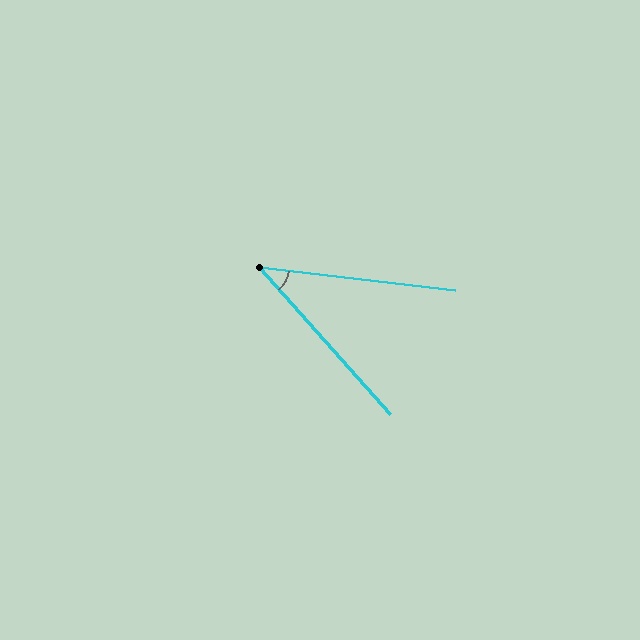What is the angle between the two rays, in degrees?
Approximately 42 degrees.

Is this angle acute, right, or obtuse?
It is acute.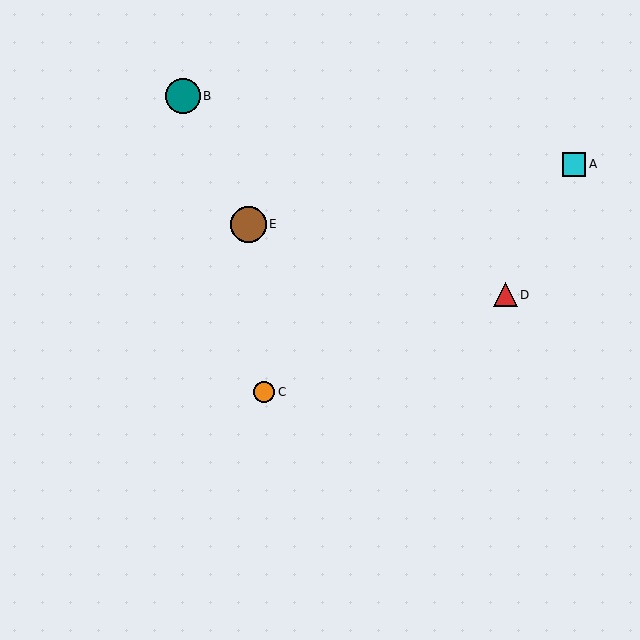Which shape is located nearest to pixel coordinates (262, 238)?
The brown circle (labeled E) at (248, 224) is nearest to that location.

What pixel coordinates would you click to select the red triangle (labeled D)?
Click at (506, 295) to select the red triangle D.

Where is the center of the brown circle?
The center of the brown circle is at (248, 224).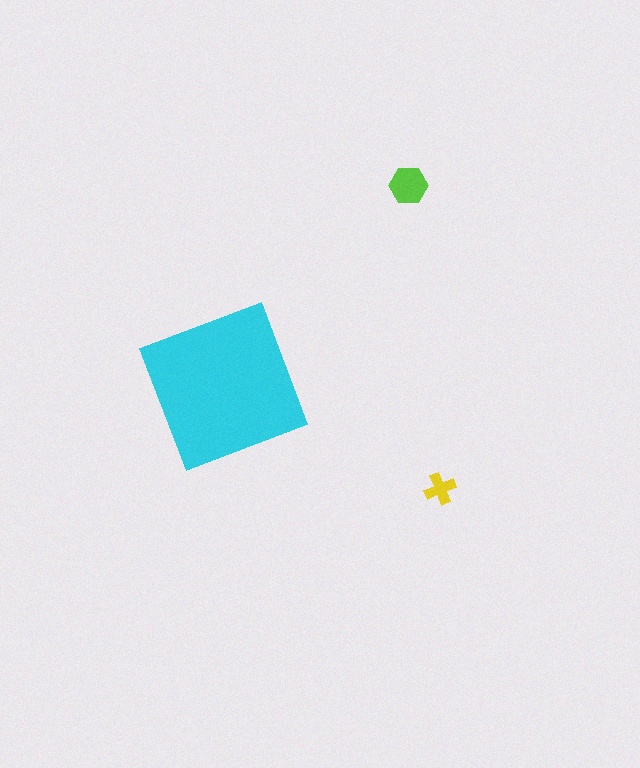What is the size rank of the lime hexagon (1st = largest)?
2nd.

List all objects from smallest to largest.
The yellow cross, the lime hexagon, the cyan square.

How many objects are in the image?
There are 3 objects in the image.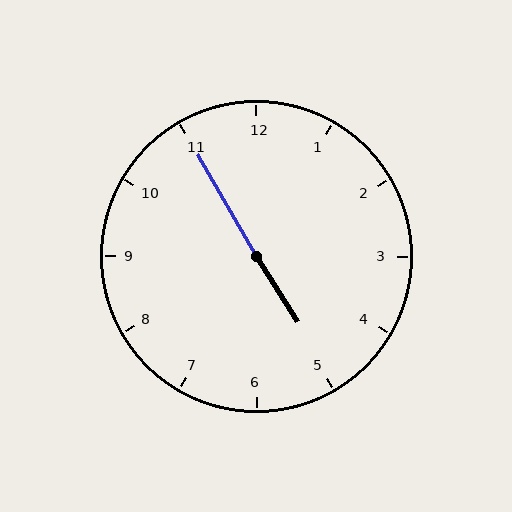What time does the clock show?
4:55.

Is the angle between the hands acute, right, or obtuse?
It is obtuse.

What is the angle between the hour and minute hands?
Approximately 178 degrees.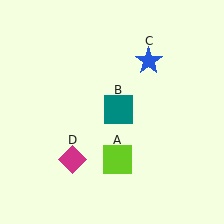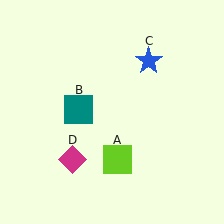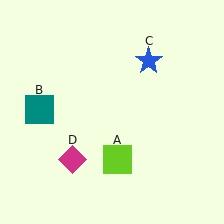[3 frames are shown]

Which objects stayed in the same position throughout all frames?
Lime square (object A) and blue star (object C) and magenta diamond (object D) remained stationary.